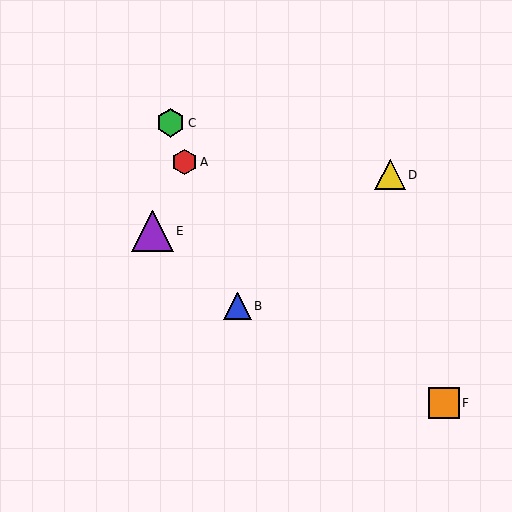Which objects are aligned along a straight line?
Objects A, B, C are aligned along a straight line.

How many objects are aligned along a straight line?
3 objects (A, B, C) are aligned along a straight line.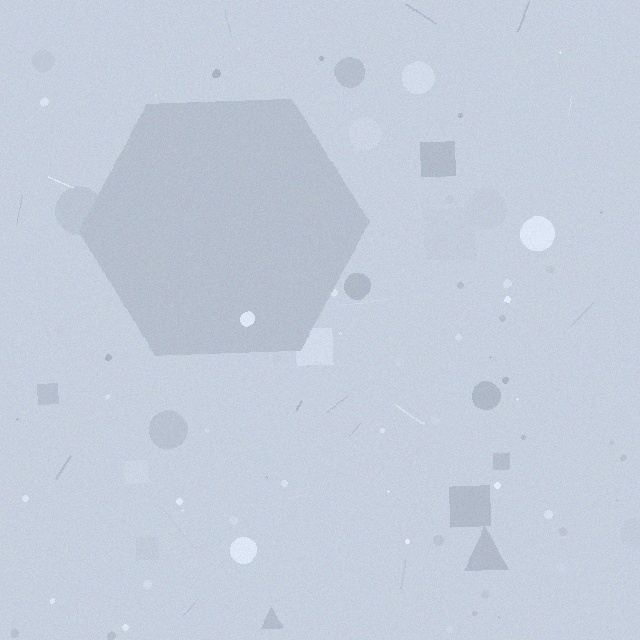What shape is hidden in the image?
A hexagon is hidden in the image.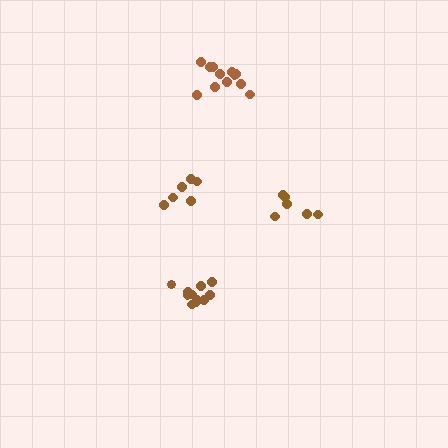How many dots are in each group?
Group 1: 11 dots, Group 2: 12 dots, Group 3: 6 dots, Group 4: 6 dots (35 total).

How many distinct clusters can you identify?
There are 4 distinct clusters.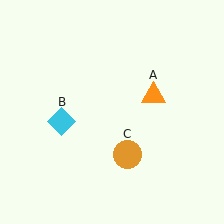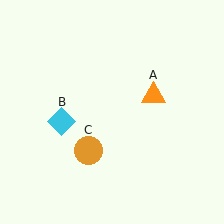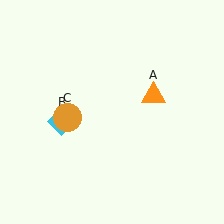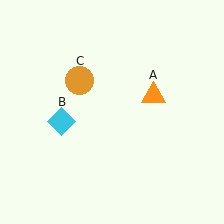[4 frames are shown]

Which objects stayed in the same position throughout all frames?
Orange triangle (object A) and cyan diamond (object B) remained stationary.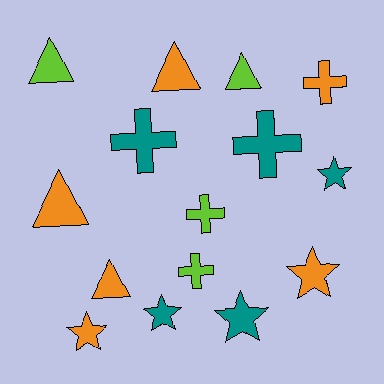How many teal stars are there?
There are 3 teal stars.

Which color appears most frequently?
Orange, with 6 objects.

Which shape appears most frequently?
Cross, with 5 objects.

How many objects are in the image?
There are 15 objects.